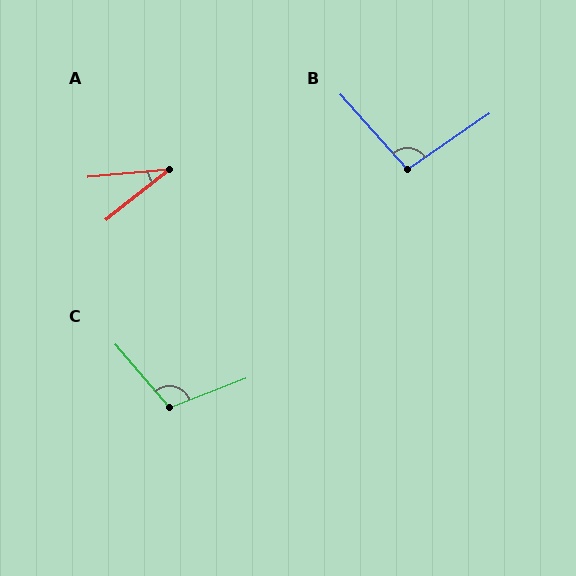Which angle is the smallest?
A, at approximately 33 degrees.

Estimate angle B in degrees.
Approximately 97 degrees.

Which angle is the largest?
C, at approximately 110 degrees.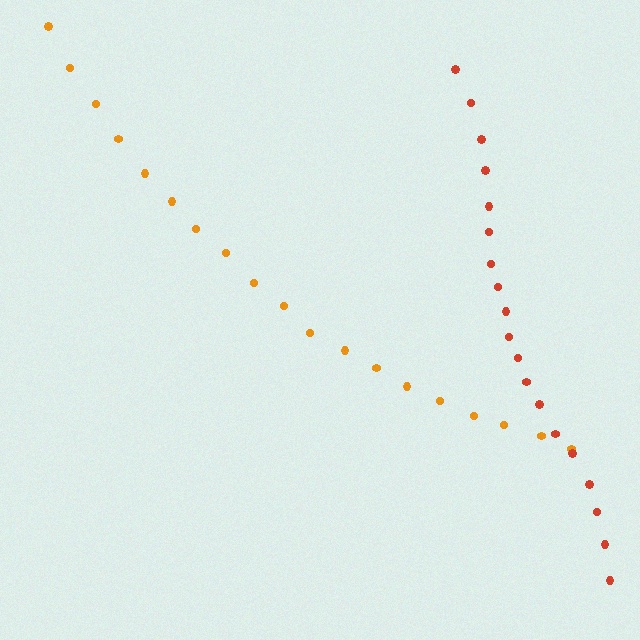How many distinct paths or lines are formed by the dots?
There are 2 distinct paths.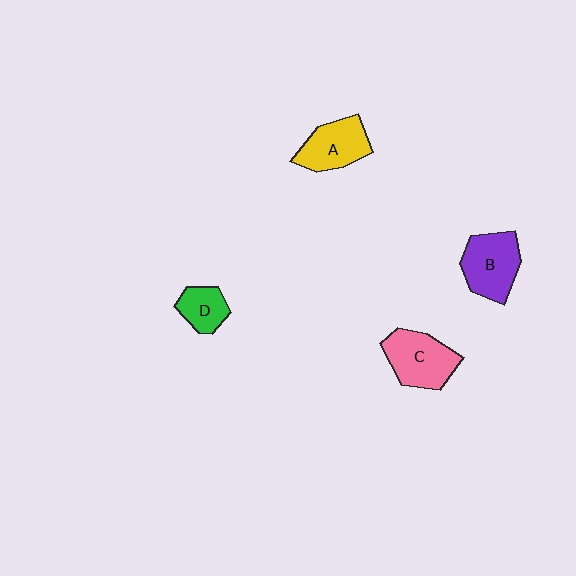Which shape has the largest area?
Shape C (pink).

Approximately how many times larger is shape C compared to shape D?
Approximately 1.8 times.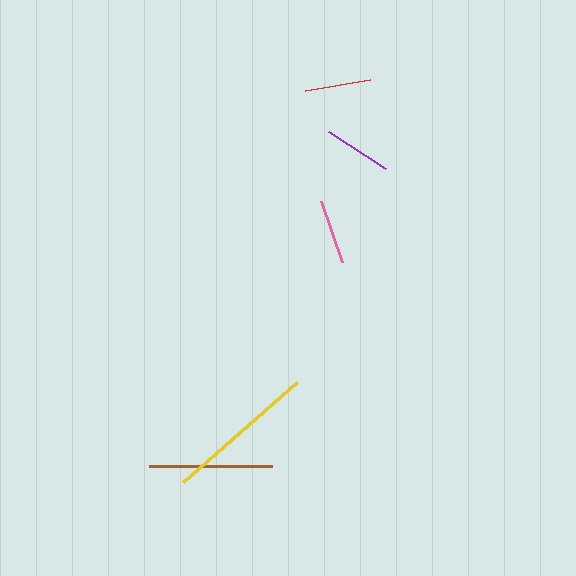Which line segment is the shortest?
The pink line is the shortest at approximately 65 pixels.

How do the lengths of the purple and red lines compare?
The purple and red lines are approximately the same length.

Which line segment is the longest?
The yellow line is the longest at approximately 152 pixels.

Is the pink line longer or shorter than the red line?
The red line is longer than the pink line.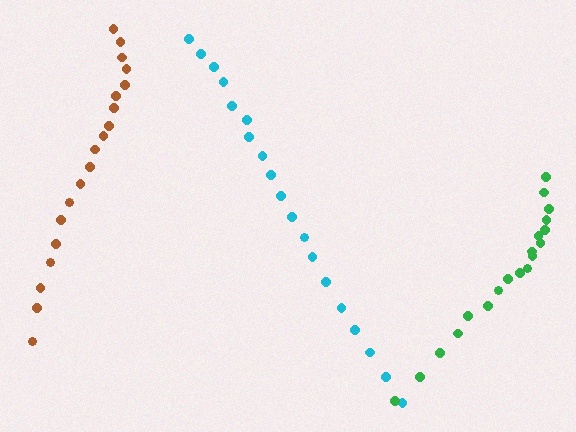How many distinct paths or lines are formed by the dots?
There are 3 distinct paths.